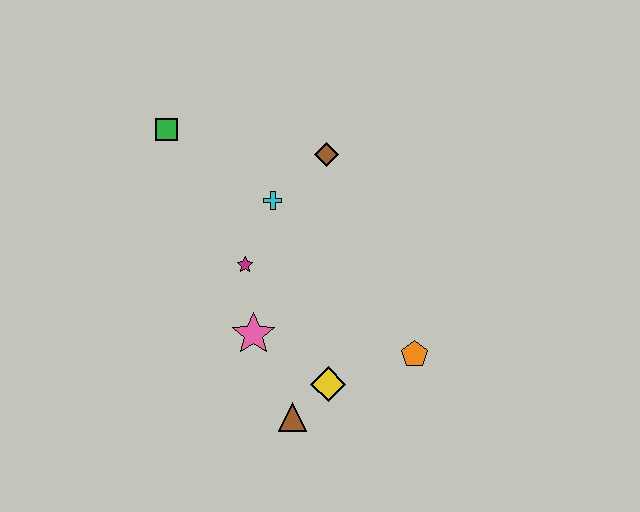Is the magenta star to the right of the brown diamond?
No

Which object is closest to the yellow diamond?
The brown triangle is closest to the yellow diamond.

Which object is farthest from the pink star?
The green square is farthest from the pink star.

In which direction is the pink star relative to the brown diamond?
The pink star is below the brown diamond.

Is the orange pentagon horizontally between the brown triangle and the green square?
No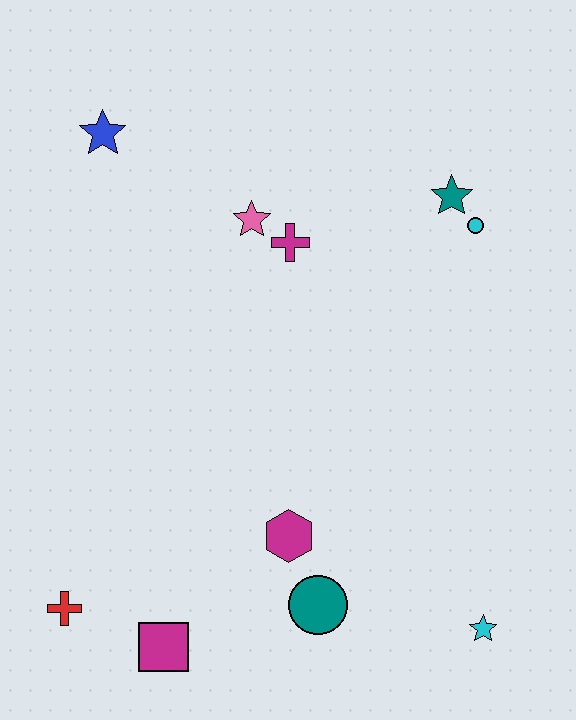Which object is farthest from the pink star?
The cyan star is farthest from the pink star.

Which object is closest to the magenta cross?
The pink star is closest to the magenta cross.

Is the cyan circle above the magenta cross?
Yes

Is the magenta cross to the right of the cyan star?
No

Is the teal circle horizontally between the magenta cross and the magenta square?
No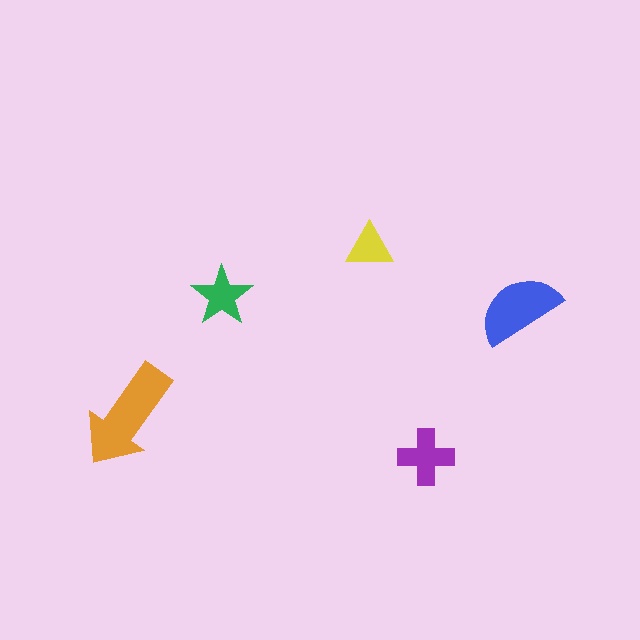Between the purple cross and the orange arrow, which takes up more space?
The orange arrow.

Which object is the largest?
The orange arrow.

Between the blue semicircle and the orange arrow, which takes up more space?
The orange arrow.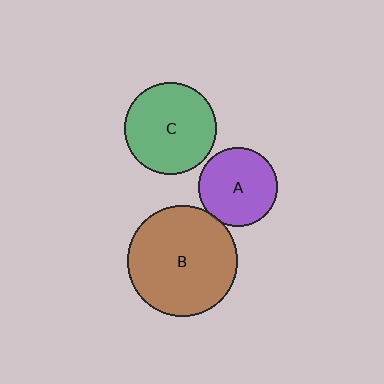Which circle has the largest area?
Circle B (brown).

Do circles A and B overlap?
Yes.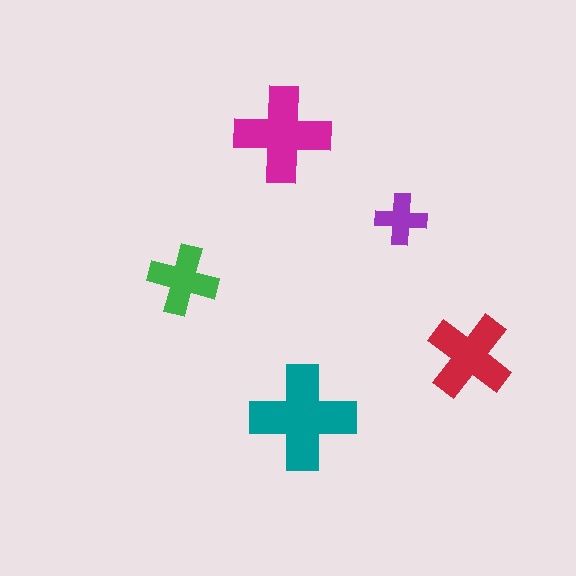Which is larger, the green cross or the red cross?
The red one.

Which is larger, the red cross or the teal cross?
The teal one.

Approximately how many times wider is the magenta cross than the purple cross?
About 2 times wider.